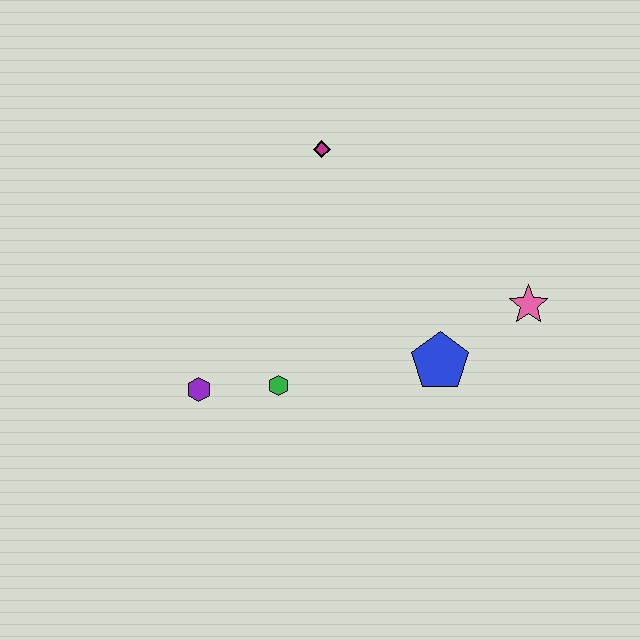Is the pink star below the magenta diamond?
Yes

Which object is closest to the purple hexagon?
The green hexagon is closest to the purple hexagon.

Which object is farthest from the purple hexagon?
The pink star is farthest from the purple hexagon.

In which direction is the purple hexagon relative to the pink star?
The purple hexagon is to the left of the pink star.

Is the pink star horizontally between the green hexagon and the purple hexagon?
No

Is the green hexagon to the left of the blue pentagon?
Yes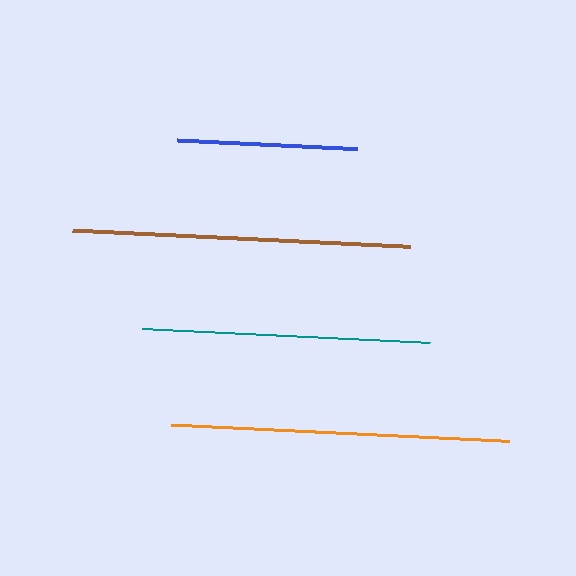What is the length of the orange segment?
The orange segment is approximately 338 pixels long.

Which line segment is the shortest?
The blue line is the shortest at approximately 181 pixels.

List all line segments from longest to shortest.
From longest to shortest: brown, orange, teal, blue.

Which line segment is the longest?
The brown line is the longest at approximately 338 pixels.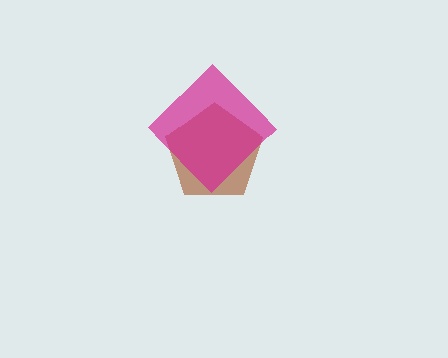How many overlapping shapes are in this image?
There are 2 overlapping shapes in the image.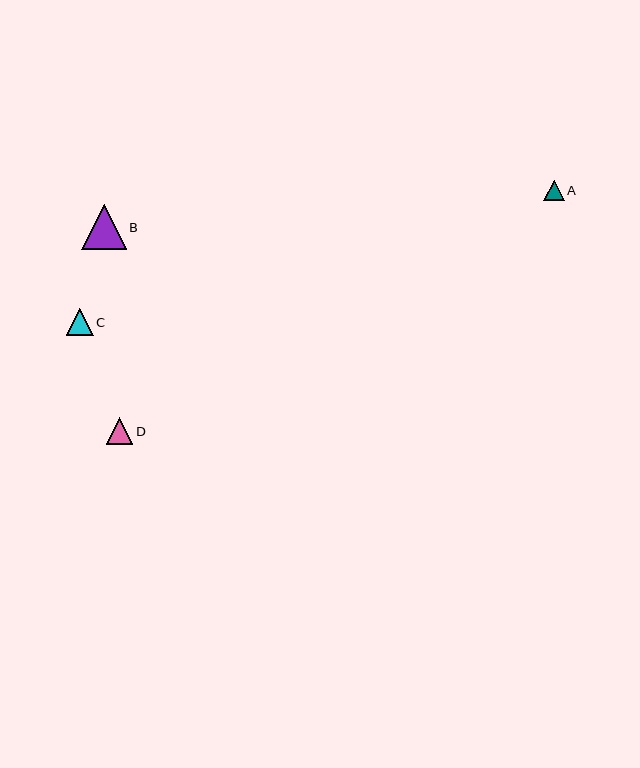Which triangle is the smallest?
Triangle A is the smallest with a size of approximately 20 pixels.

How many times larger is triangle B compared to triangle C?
Triangle B is approximately 1.7 times the size of triangle C.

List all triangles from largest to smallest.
From largest to smallest: B, C, D, A.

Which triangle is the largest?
Triangle B is the largest with a size of approximately 45 pixels.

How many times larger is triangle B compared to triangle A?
Triangle B is approximately 2.2 times the size of triangle A.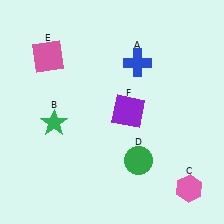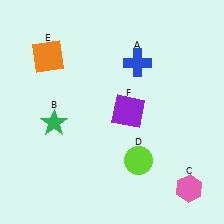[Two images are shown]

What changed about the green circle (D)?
In Image 1, D is green. In Image 2, it changed to lime.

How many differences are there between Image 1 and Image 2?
There are 2 differences between the two images.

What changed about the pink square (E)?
In Image 1, E is pink. In Image 2, it changed to orange.